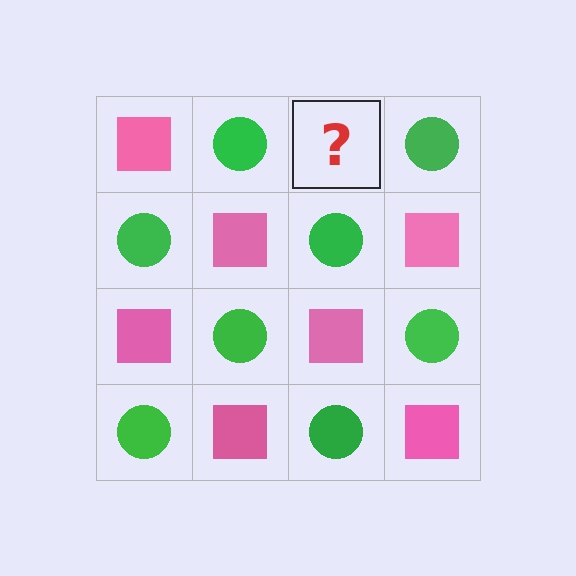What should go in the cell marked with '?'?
The missing cell should contain a pink square.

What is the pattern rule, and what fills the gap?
The rule is that it alternates pink square and green circle in a checkerboard pattern. The gap should be filled with a pink square.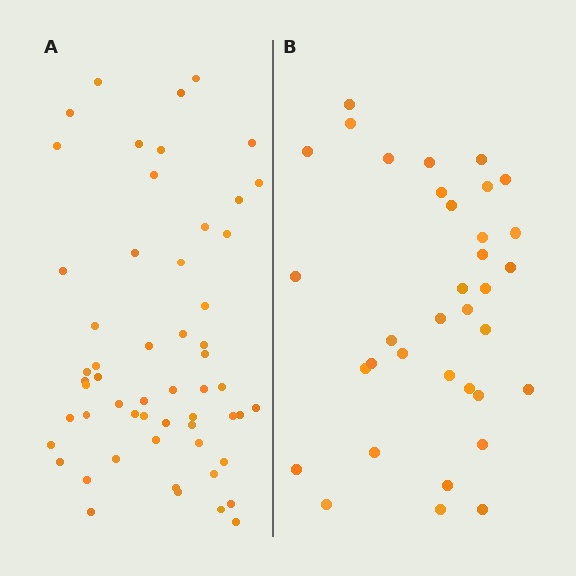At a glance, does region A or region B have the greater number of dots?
Region A (the left region) has more dots.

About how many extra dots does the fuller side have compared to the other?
Region A has approximately 20 more dots than region B.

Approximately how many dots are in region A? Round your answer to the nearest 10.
About 60 dots. (The exact count is 56, which rounds to 60.)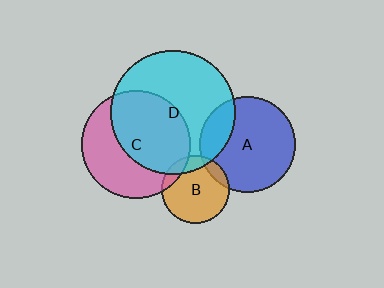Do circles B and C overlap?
Yes.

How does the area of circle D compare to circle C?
Approximately 1.3 times.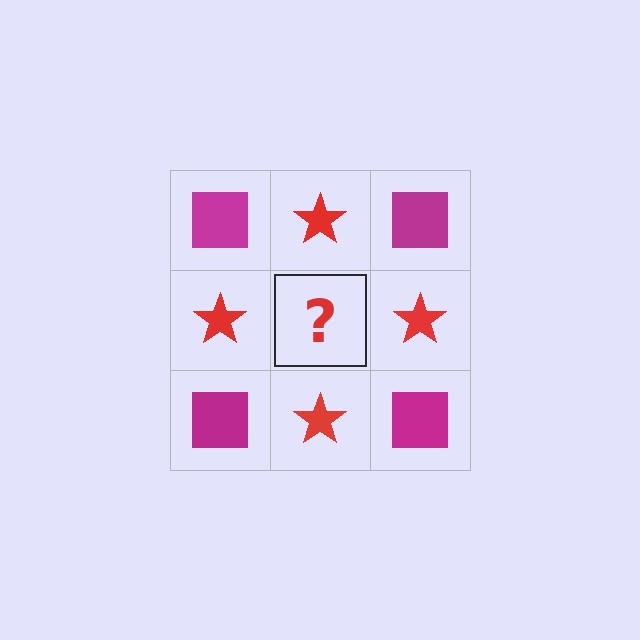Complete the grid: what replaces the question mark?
The question mark should be replaced with a magenta square.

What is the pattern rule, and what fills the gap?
The rule is that it alternates magenta square and red star in a checkerboard pattern. The gap should be filled with a magenta square.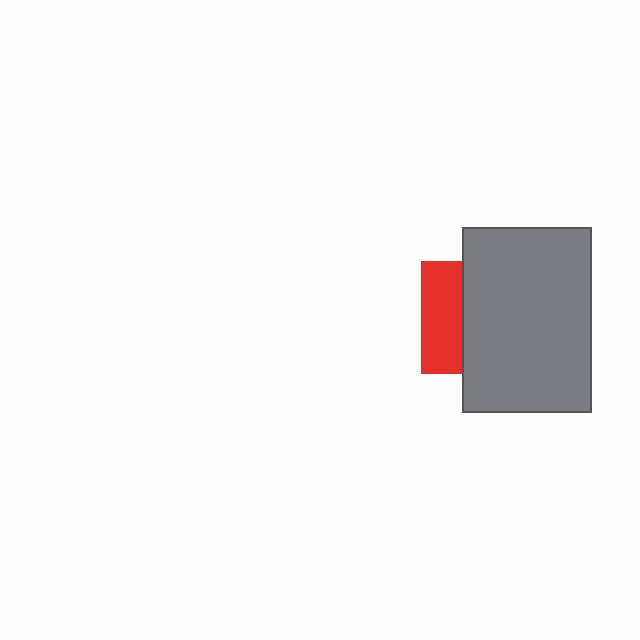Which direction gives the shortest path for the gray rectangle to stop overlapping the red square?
Moving right gives the shortest separation.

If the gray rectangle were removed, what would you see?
You would see the complete red square.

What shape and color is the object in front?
The object in front is a gray rectangle.